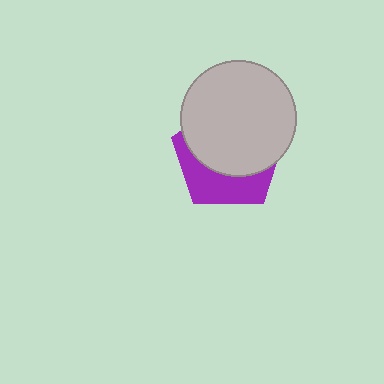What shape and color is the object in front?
The object in front is a light gray circle.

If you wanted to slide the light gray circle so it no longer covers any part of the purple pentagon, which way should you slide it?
Slide it up — that is the most direct way to separate the two shapes.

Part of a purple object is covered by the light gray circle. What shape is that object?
It is a pentagon.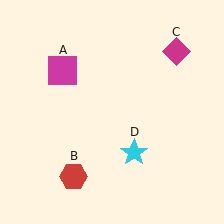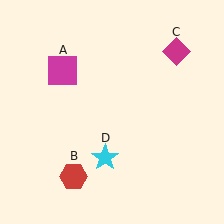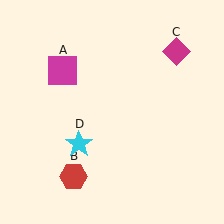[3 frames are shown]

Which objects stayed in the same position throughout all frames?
Magenta square (object A) and red hexagon (object B) and magenta diamond (object C) remained stationary.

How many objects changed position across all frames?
1 object changed position: cyan star (object D).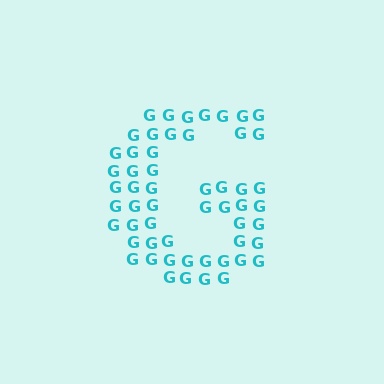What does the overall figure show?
The overall figure shows the letter G.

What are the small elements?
The small elements are letter G's.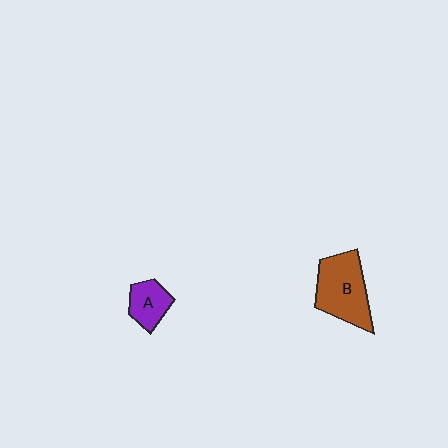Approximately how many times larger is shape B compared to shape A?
Approximately 2.0 times.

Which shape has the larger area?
Shape B (brown).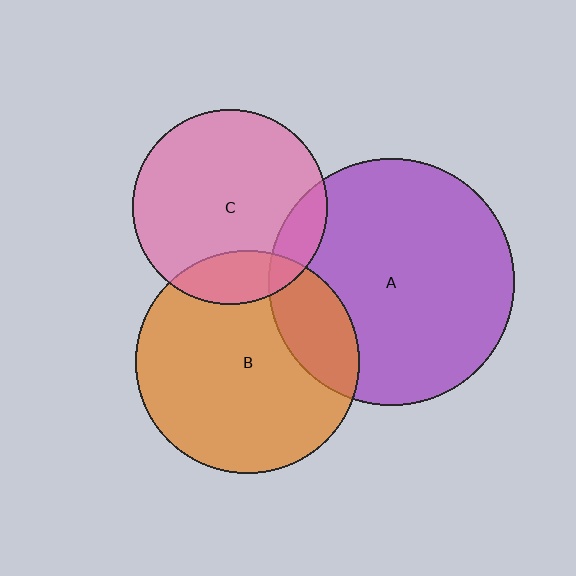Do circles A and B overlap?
Yes.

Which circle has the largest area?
Circle A (purple).